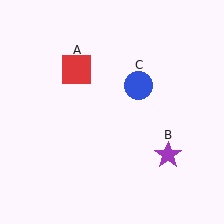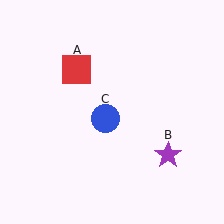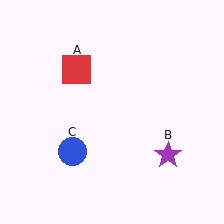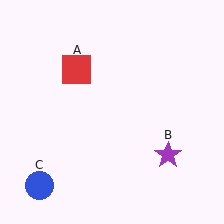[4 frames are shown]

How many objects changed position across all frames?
1 object changed position: blue circle (object C).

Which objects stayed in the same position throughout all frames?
Red square (object A) and purple star (object B) remained stationary.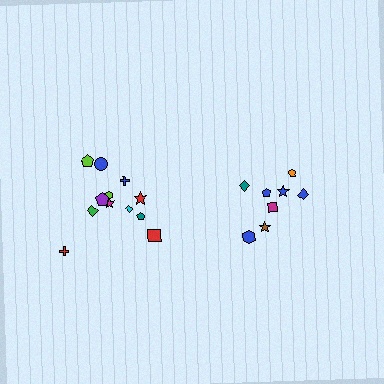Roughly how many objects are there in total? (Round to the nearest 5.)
Roughly 20 objects in total.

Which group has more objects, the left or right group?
The left group.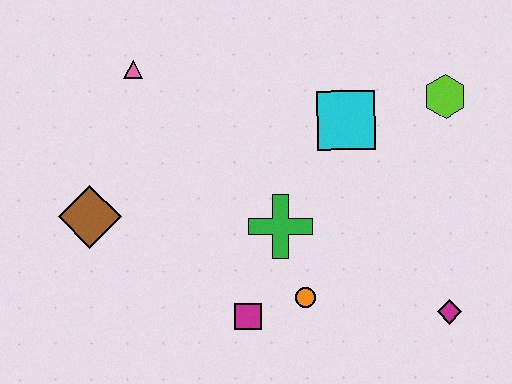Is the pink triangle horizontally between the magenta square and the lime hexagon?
No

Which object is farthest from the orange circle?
The pink triangle is farthest from the orange circle.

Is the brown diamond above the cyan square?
No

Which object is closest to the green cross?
The orange circle is closest to the green cross.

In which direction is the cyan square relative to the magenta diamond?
The cyan square is above the magenta diamond.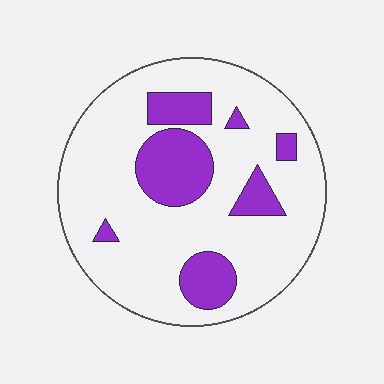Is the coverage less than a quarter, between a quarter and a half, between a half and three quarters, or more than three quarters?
Less than a quarter.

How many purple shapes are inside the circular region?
7.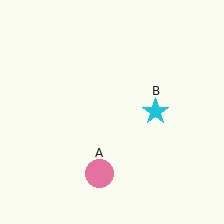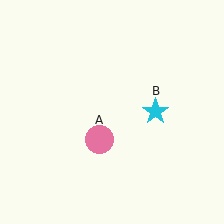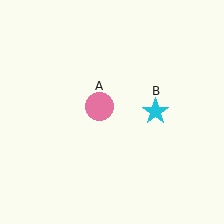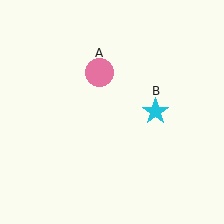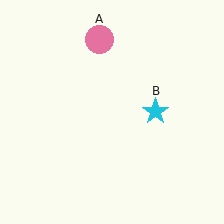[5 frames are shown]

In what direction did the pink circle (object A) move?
The pink circle (object A) moved up.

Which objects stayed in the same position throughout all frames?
Cyan star (object B) remained stationary.